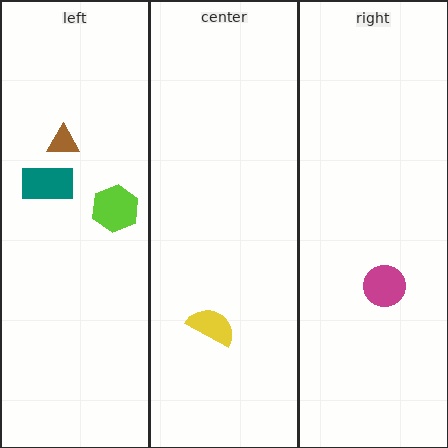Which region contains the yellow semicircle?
The center region.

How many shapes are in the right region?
1.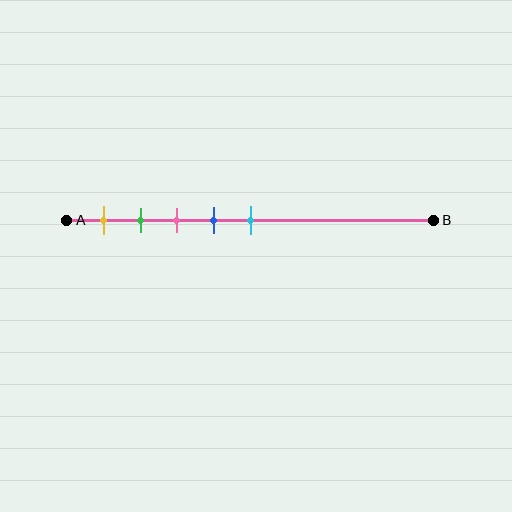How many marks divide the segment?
There are 5 marks dividing the segment.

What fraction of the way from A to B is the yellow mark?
The yellow mark is approximately 10% (0.1) of the way from A to B.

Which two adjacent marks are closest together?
The green and pink marks are the closest adjacent pair.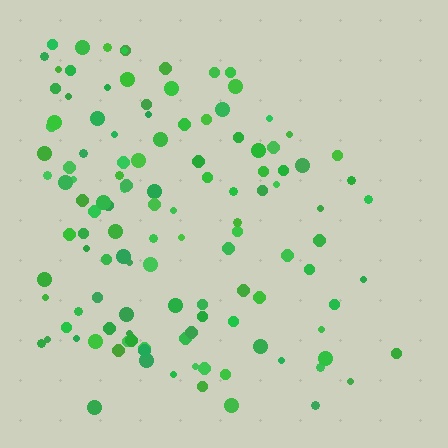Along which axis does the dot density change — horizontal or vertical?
Horizontal.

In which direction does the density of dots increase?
From right to left, with the left side densest.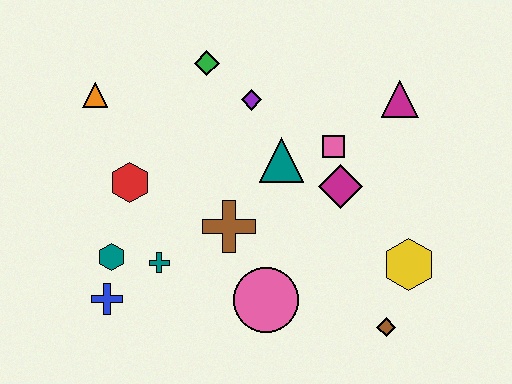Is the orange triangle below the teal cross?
No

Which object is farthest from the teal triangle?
The blue cross is farthest from the teal triangle.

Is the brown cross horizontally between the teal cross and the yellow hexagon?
Yes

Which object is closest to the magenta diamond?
The pink square is closest to the magenta diamond.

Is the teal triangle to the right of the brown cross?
Yes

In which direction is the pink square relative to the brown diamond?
The pink square is above the brown diamond.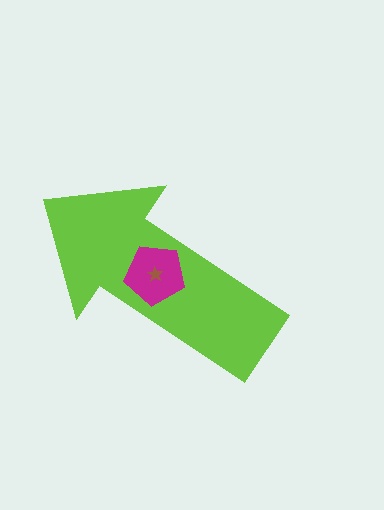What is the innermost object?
The brown star.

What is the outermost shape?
The lime arrow.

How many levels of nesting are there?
3.